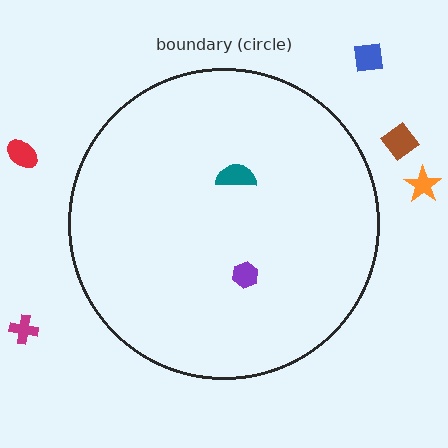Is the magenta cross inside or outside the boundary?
Outside.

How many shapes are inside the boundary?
2 inside, 5 outside.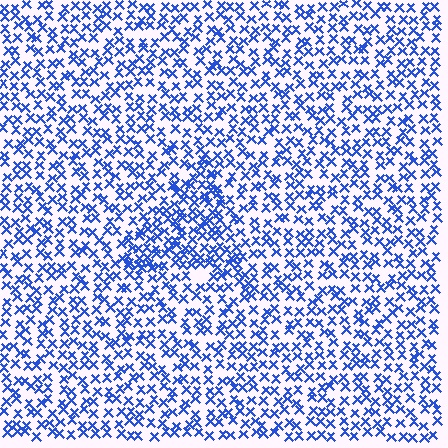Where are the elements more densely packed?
The elements are more densely packed inside the triangle boundary.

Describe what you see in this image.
The image contains small blue elements arranged at two different densities. A triangle-shaped region is visible where the elements are more densely packed than the surrounding area.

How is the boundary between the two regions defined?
The boundary is defined by a change in element density (approximately 1.6x ratio). All elements are the same color, size, and shape.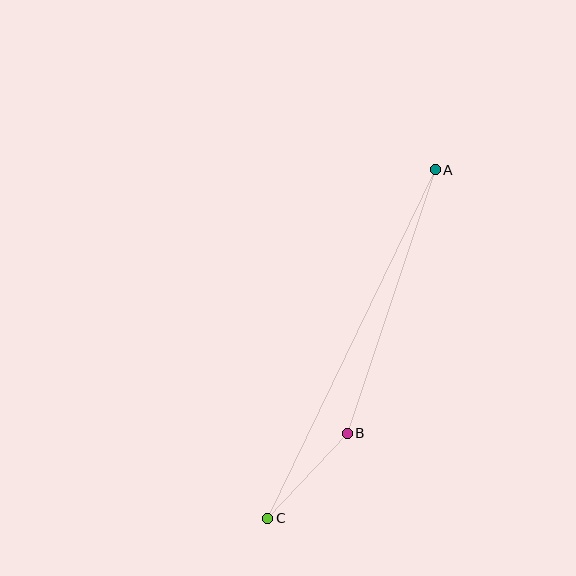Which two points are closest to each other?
Points B and C are closest to each other.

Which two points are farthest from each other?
Points A and C are farthest from each other.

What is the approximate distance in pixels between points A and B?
The distance between A and B is approximately 278 pixels.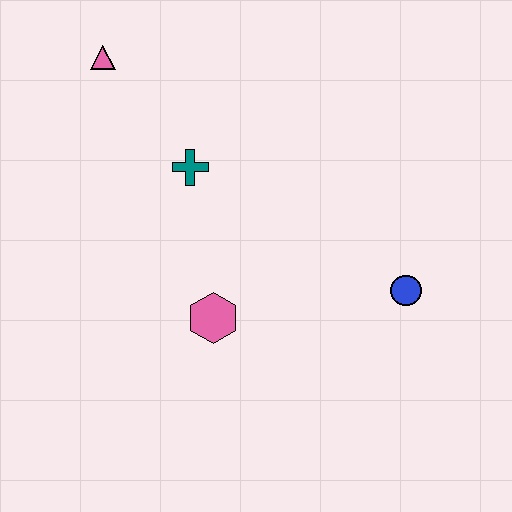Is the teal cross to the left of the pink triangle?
No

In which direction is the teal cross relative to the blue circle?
The teal cross is to the left of the blue circle.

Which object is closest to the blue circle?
The pink hexagon is closest to the blue circle.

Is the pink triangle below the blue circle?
No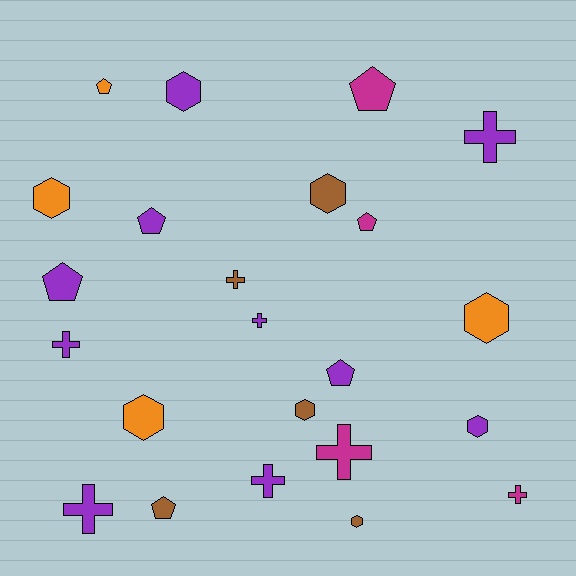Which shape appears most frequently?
Hexagon, with 8 objects.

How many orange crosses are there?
There are no orange crosses.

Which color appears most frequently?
Purple, with 10 objects.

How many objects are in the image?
There are 23 objects.